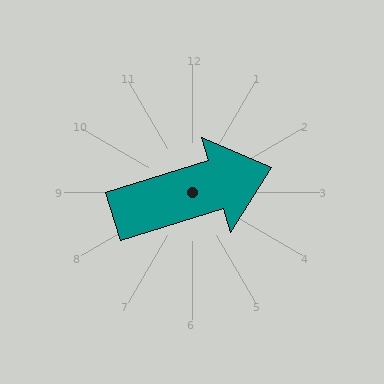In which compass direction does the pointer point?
East.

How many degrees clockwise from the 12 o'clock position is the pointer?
Approximately 73 degrees.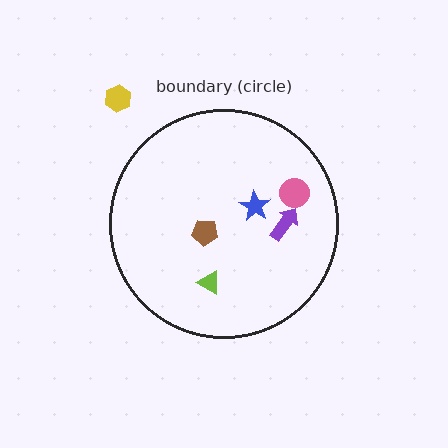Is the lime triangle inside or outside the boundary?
Inside.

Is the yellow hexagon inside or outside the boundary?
Outside.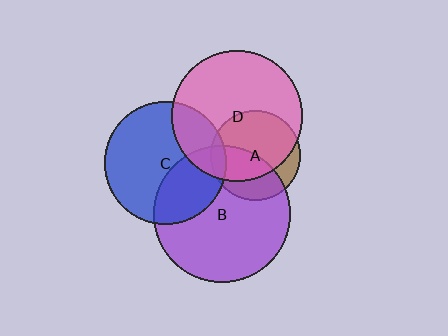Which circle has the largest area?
Circle B (purple).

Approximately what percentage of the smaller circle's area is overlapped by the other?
Approximately 10%.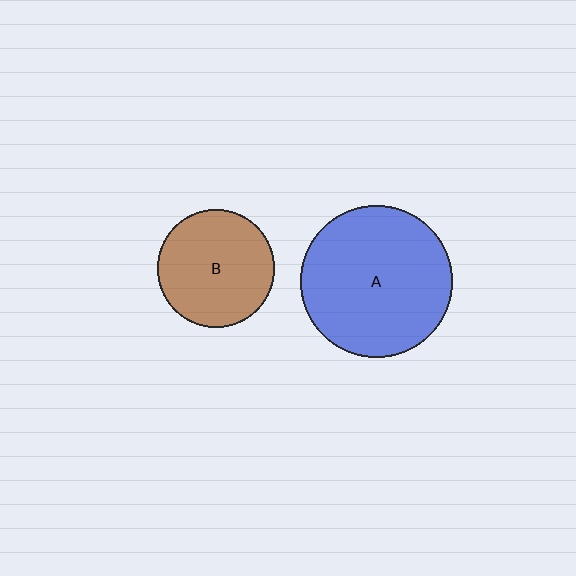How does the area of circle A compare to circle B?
Approximately 1.7 times.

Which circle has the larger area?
Circle A (blue).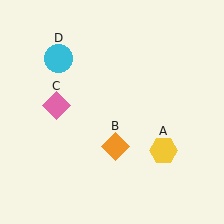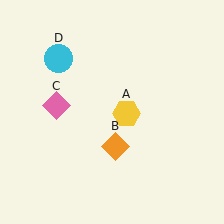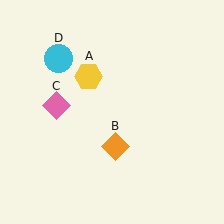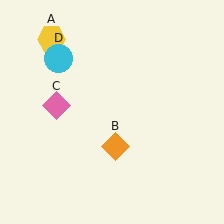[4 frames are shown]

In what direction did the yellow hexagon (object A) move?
The yellow hexagon (object A) moved up and to the left.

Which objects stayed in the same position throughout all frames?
Orange diamond (object B) and pink diamond (object C) and cyan circle (object D) remained stationary.